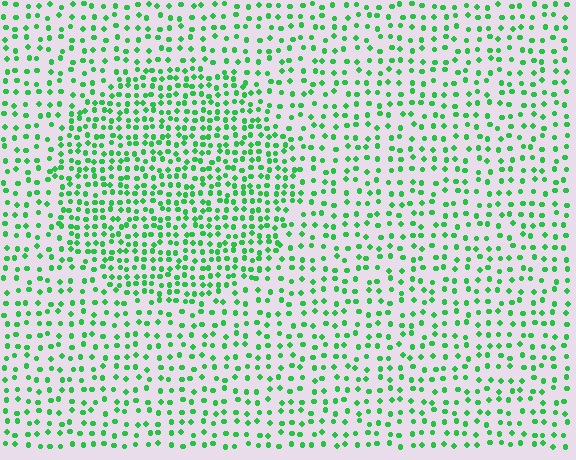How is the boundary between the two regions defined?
The boundary is defined by a change in element density (approximately 1.8x ratio). All elements are the same color, size, and shape.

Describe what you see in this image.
The image contains small green elements arranged at two different densities. A circle-shaped region is visible where the elements are more densely packed than the surrounding area.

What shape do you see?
I see a circle.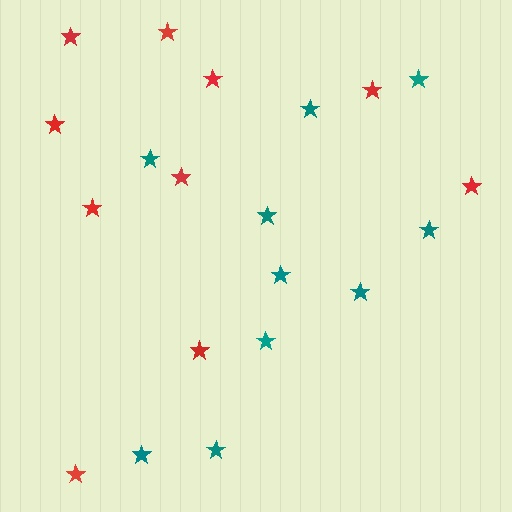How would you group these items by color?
There are 2 groups: one group of red stars (10) and one group of teal stars (10).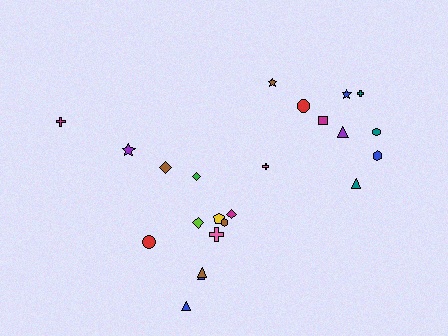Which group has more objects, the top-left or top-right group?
The top-right group.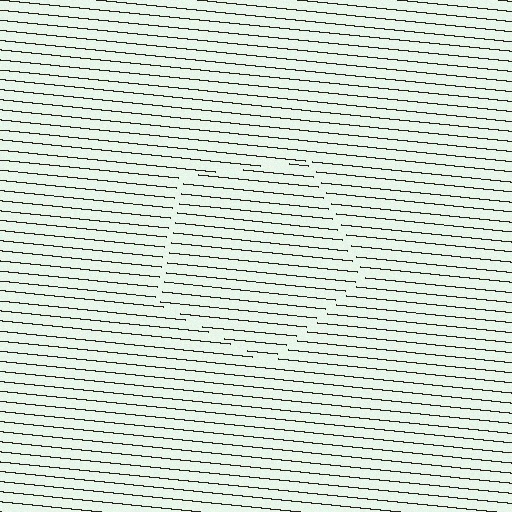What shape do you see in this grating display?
An illusory pentagon. The interior of the shape contains the same grating, shifted by half a period — the contour is defined by the phase discontinuity where line-ends from the inner and outer gratings abut.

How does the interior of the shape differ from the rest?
The interior of the shape contains the same grating, shifted by half a period — the contour is defined by the phase discontinuity where line-ends from the inner and outer gratings abut.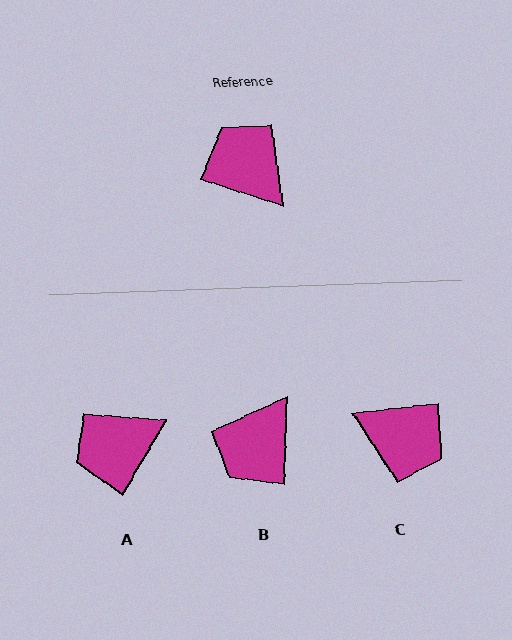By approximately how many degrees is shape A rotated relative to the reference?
Approximately 78 degrees counter-clockwise.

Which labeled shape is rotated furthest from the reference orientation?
C, about 155 degrees away.